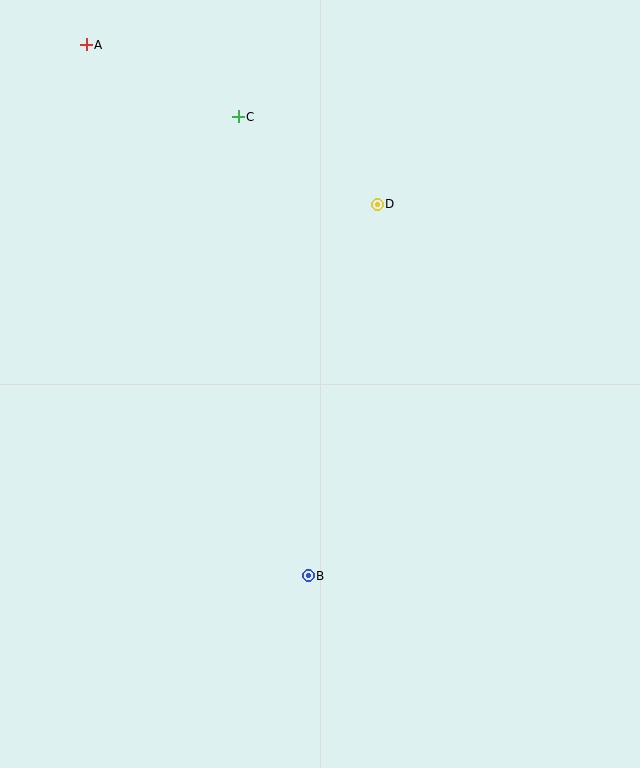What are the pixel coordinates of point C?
Point C is at (238, 117).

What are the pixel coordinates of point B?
Point B is at (308, 576).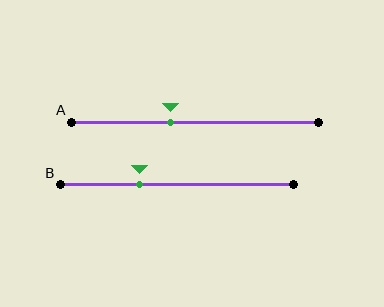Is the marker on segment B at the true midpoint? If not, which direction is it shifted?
No, the marker on segment B is shifted to the left by about 16% of the segment length.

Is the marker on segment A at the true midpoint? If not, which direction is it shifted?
No, the marker on segment A is shifted to the left by about 10% of the segment length.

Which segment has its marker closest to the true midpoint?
Segment A has its marker closest to the true midpoint.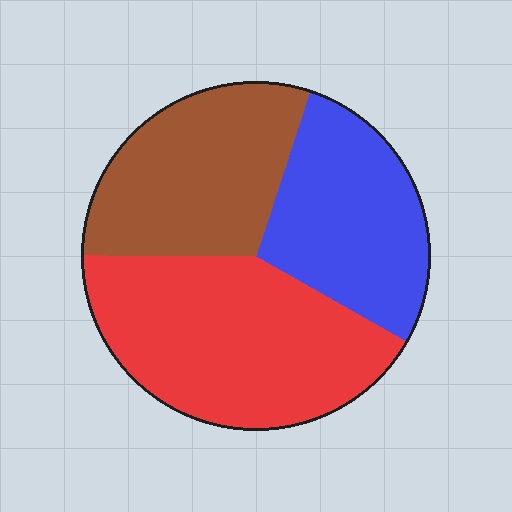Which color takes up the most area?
Red, at roughly 40%.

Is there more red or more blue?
Red.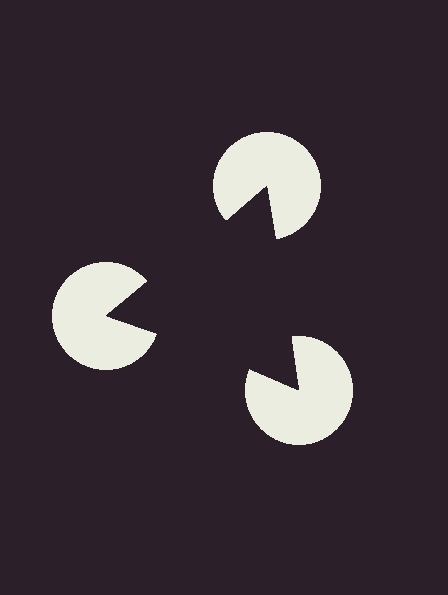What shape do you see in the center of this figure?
An illusory triangle — its edges are inferred from the aligned wedge cuts in the pac-man discs, not physically drawn.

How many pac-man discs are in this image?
There are 3 — one at each vertex of the illusory triangle.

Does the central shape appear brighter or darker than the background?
It typically appears slightly darker than the background, even though no actual brightness change is drawn.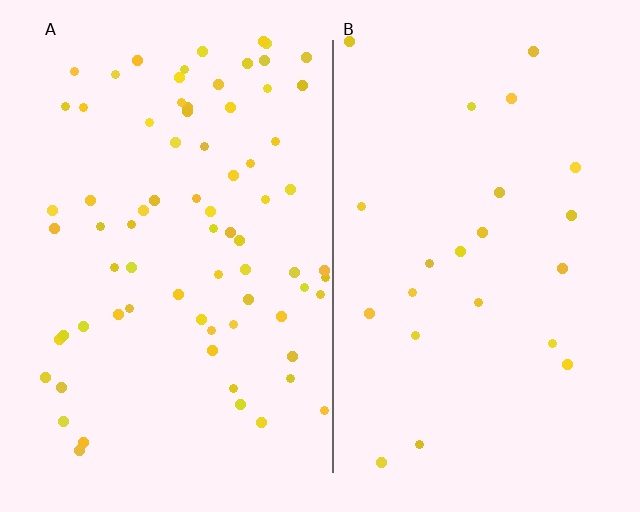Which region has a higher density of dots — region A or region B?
A (the left).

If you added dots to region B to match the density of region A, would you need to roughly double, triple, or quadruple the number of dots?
Approximately triple.